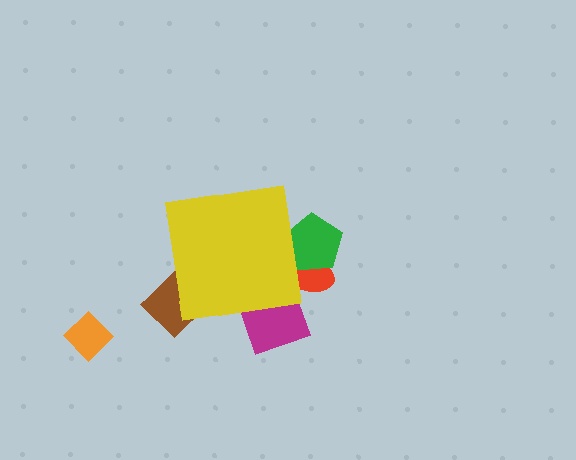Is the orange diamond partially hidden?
No, the orange diamond is fully visible.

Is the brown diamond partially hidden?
Yes, the brown diamond is partially hidden behind the yellow square.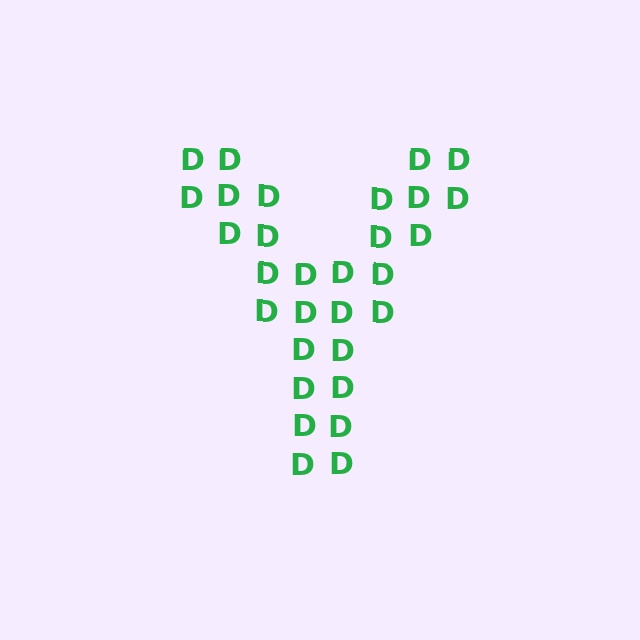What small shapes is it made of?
It is made of small letter D's.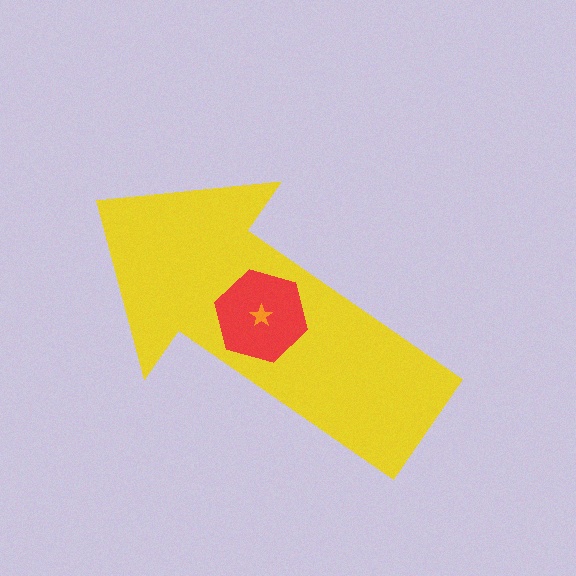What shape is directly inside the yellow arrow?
The red hexagon.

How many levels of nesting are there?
3.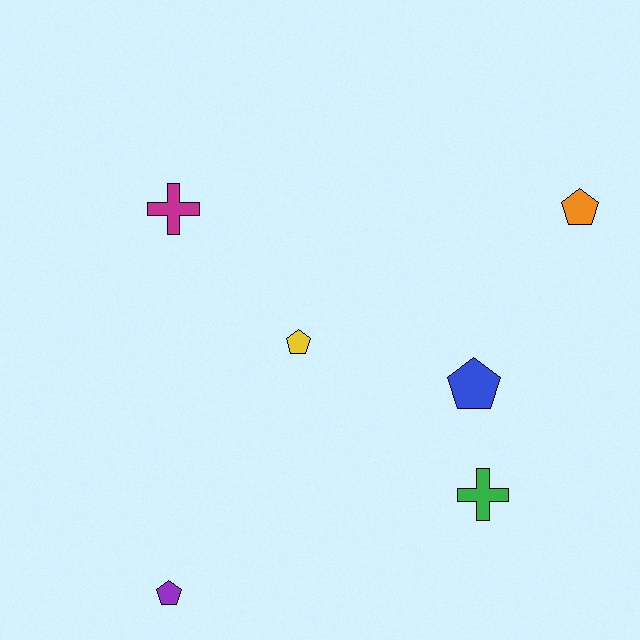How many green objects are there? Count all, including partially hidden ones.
There is 1 green object.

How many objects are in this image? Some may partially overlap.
There are 6 objects.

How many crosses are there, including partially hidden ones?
There are 2 crosses.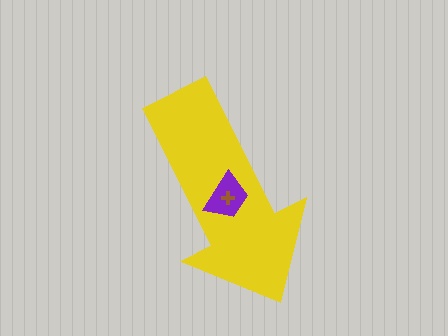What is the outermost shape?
The yellow arrow.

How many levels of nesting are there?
3.